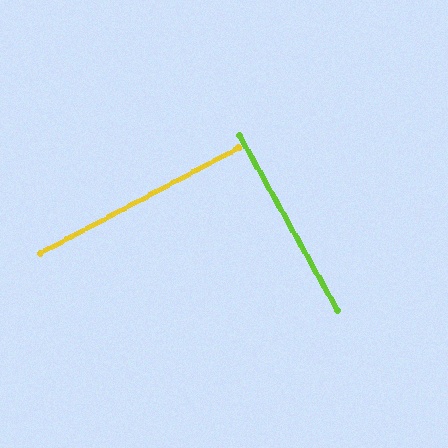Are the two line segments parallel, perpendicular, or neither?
Perpendicular — they meet at approximately 88°.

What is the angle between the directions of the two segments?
Approximately 88 degrees.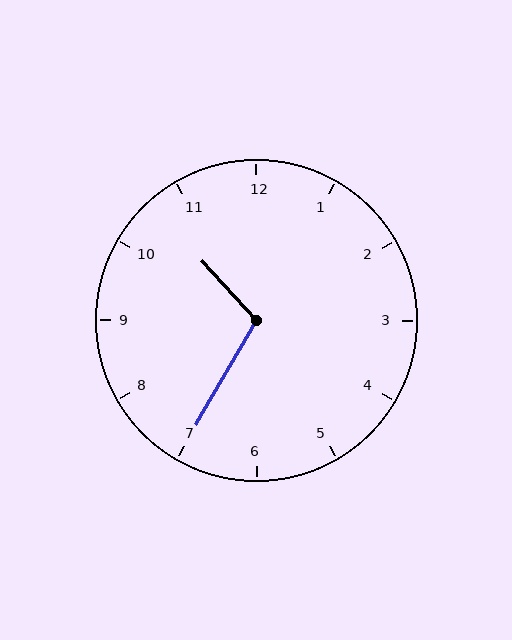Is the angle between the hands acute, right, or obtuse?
It is obtuse.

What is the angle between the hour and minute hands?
Approximately 108 degrees.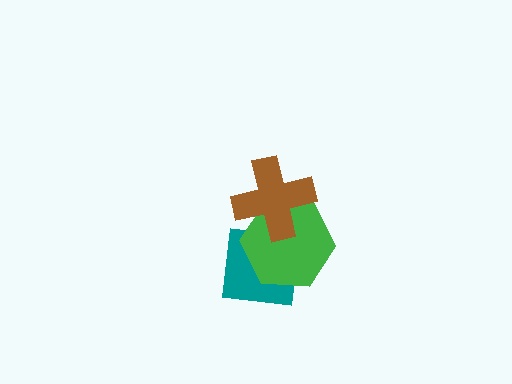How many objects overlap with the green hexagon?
2 objects overlap with the green hexagon.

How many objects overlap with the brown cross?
2 objects overlap with the brown cross.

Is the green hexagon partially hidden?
Yes, it is partially covered by another shape.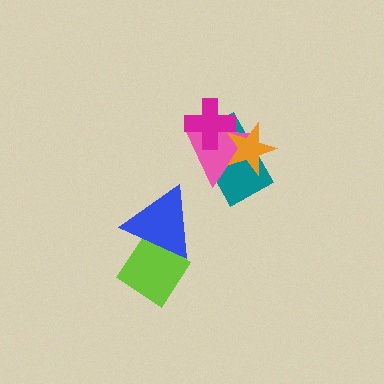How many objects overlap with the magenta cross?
3 objects overlap with the magenta cross.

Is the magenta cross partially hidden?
Yes, it is partially covered by another shape.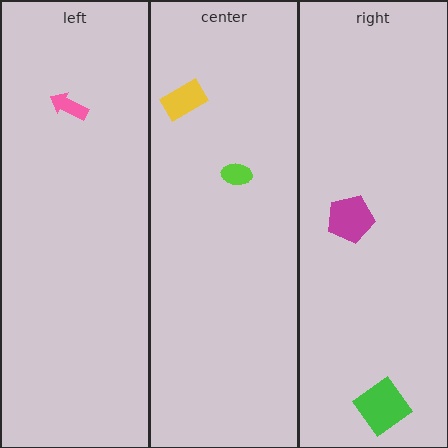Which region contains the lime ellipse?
The center region.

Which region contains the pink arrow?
The left region.